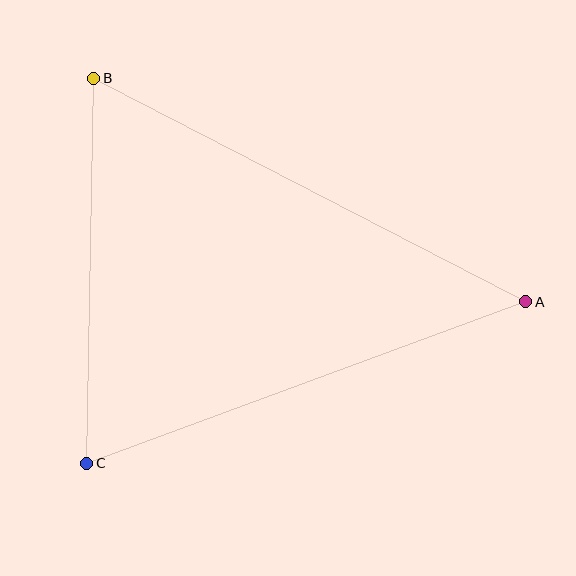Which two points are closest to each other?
Points B and C are closest to each other.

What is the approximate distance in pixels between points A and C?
The distance between A and C is approximately 467 pixels.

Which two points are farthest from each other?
Points A and B are farthest from each other.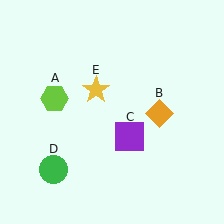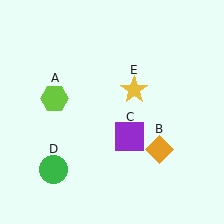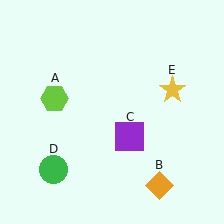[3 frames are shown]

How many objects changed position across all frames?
2 objects changed position: orange diamond (object B), yellow star (object E).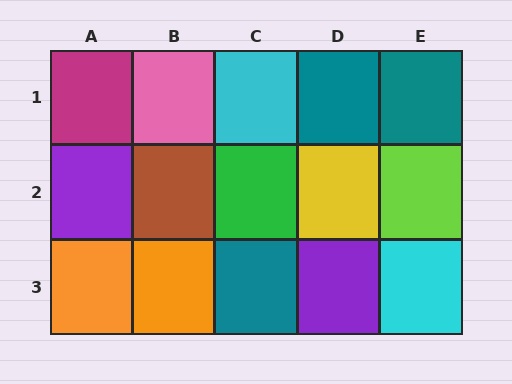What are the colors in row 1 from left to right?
Magenta, pink, cyan, teal, teal.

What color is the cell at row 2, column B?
Brown.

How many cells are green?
1 cell is green.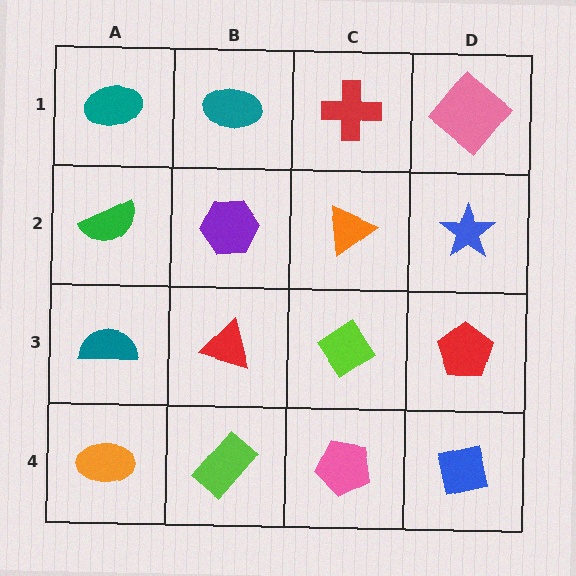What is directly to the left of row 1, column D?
A red cross.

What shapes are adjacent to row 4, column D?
A red pentagon (row 3, column D), a pink pentagon (row 4, column C).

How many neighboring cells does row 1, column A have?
2.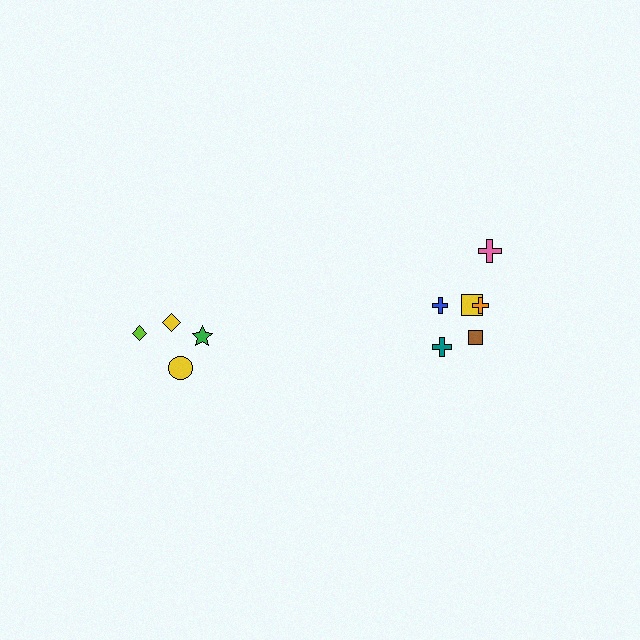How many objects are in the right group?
There are 6 objects.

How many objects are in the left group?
There are 4 objects.